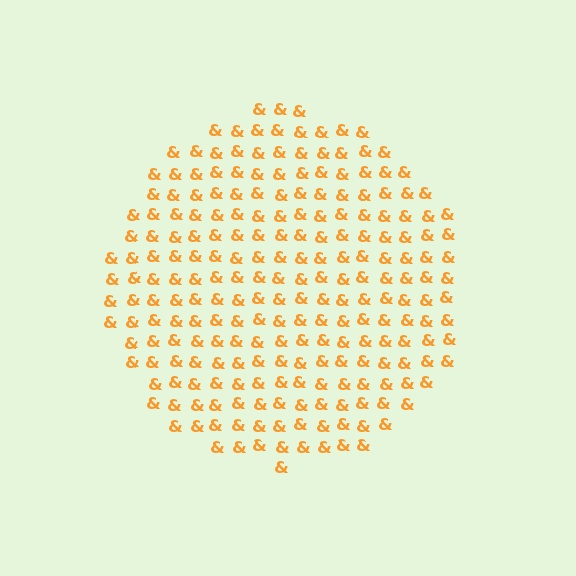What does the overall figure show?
The overall figure shows a circle.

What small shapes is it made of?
It is made of small ampersands.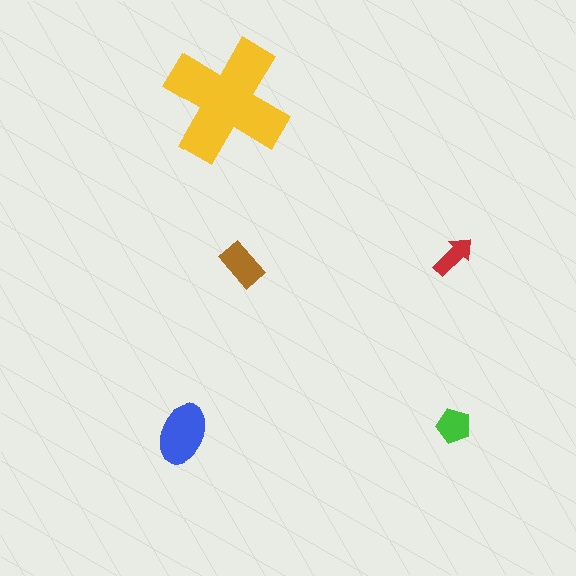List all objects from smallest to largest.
The red arrow, the green pentagon, the brown rectangle, the blue ellipse, the yellow cross.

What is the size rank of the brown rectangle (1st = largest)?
3rd.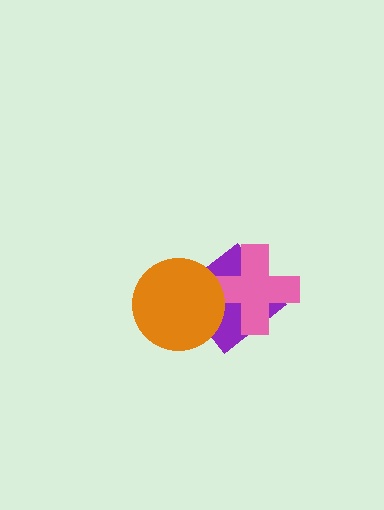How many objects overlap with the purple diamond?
2 objects overlap with the purple diamond.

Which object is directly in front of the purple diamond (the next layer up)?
The pink cross is directly in front of the purple diamond.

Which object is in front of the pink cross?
The orange circle is in front of the pink cross.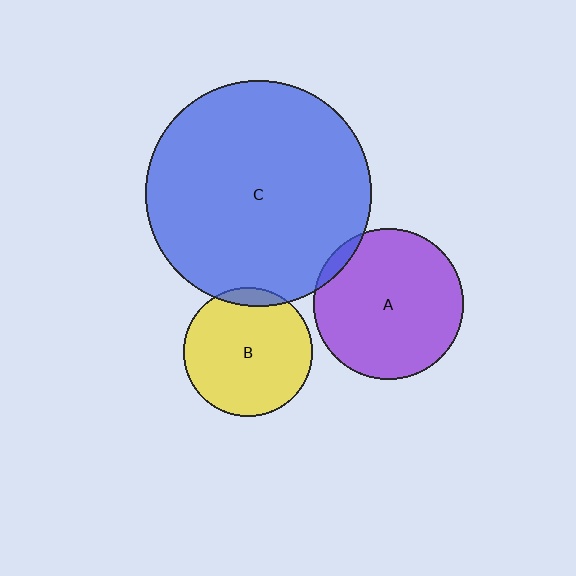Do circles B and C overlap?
Yes.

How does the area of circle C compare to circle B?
Approximately 3.1 times.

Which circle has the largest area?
Circle C (blue).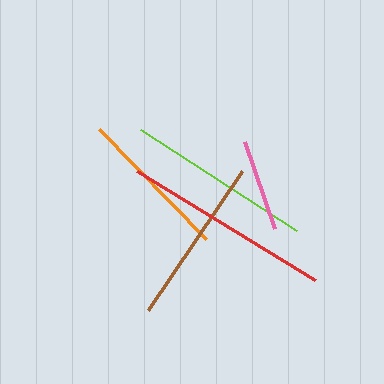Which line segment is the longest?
The red line is the longest at approximately 208 pixels.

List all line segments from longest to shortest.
From longest to shortest: red, lime, brown, orange, pink.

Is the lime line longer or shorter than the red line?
The red line is longer than the lime line.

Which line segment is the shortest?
The pink line is the shortest at approximately 91 pixels.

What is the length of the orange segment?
The orange segment is approximately 154 pixels long.